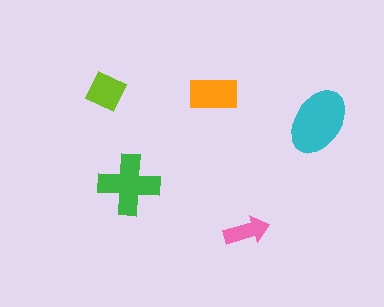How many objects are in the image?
There are 5 objects in the image.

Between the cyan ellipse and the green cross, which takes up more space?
The cyan ellipse.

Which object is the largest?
The cyan ellipse.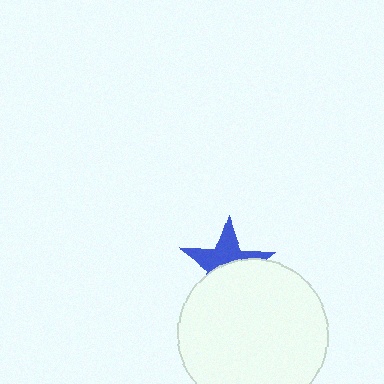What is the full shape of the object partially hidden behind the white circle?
The partially hidden object is a blue star.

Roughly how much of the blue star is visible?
About half of it is visible (roughly 49%).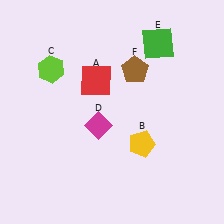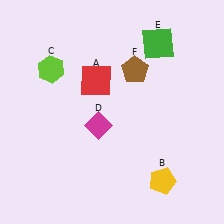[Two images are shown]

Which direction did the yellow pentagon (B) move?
The yellow pentagon (B) moved down.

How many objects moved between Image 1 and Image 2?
1 object moved between the two images.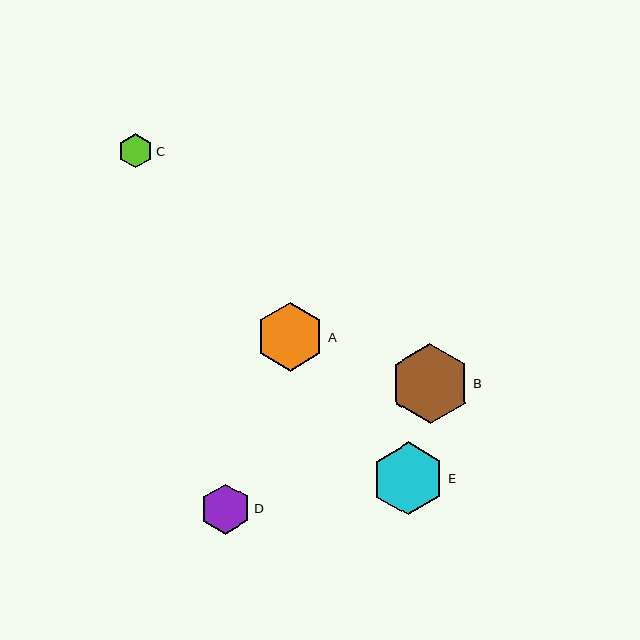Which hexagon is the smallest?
Hexagon C is the smallest with a size of approximately 34 pixels.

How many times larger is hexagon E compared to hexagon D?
Hexagon E is approximately 1.5 times the size of hexagon D.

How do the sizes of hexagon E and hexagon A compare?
Hexagon E and hexagon A are approximately the same size.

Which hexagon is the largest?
Hexagon B is the largest with a size of approximately 80 pixels.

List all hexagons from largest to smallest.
From largest to smallest: B, E, A, D, C.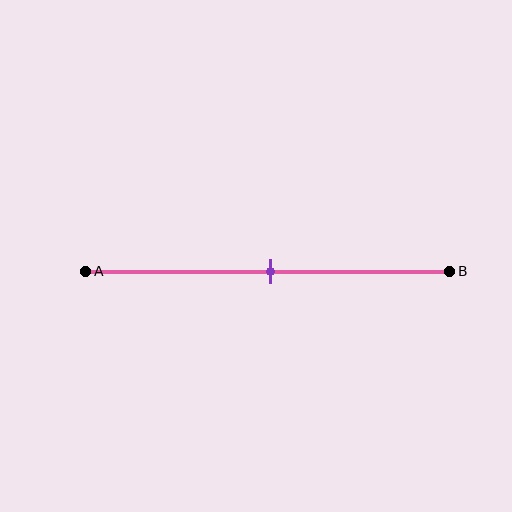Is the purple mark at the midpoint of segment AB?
Yes, the mark is approximately at the midpoint.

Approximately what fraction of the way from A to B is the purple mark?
The purple mark is approximately 50% of the way from A to B.